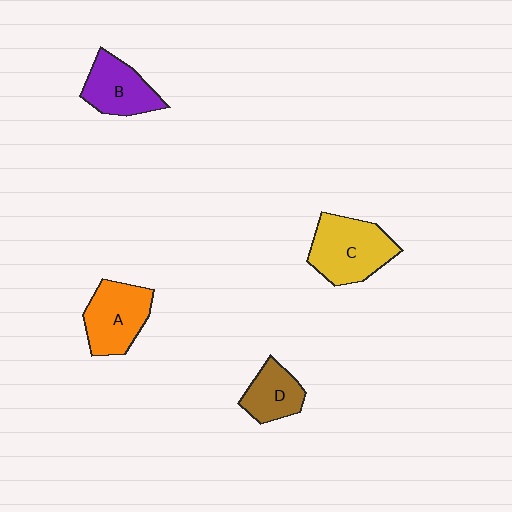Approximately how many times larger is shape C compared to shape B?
Approximately 1.4 times.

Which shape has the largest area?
Shape C (yellow).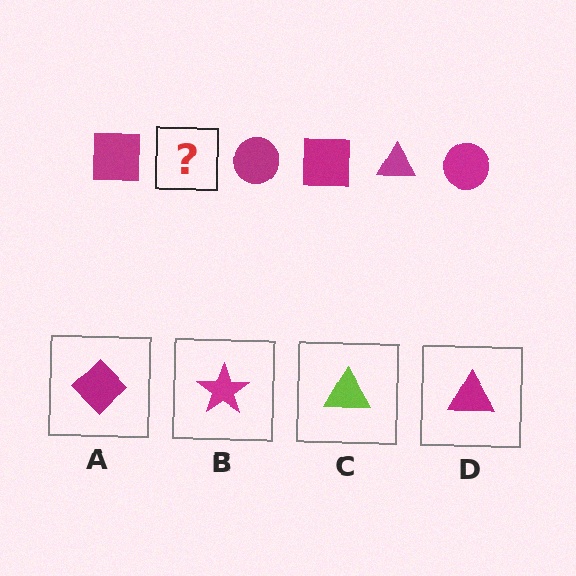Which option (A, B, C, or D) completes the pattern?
D.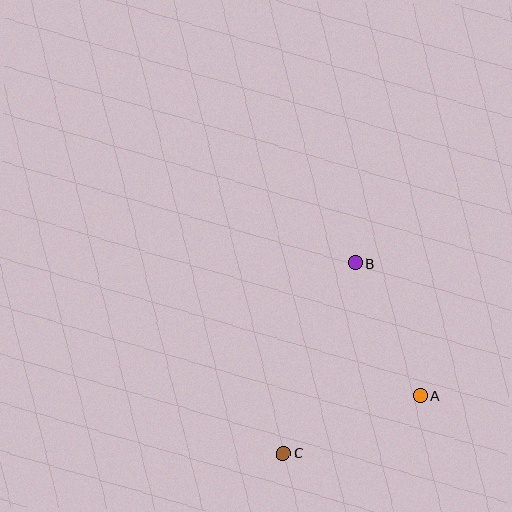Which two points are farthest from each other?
Points B and C are farthest from each other.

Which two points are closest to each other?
Points A and B are closest to each other.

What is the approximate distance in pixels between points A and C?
The distance between A and C is approximately 149 pixels.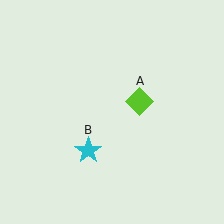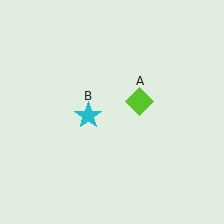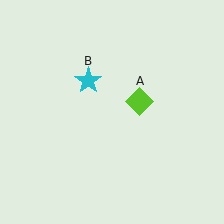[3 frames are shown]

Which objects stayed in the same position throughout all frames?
Lime diamond (object A) remained stationary.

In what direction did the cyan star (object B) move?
The cyan star (object B) moved up.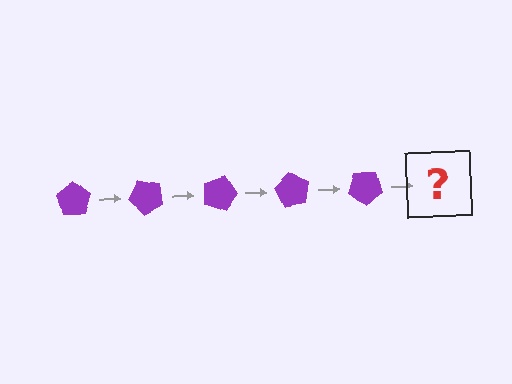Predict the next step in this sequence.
The next step is a purple pentagon rotated 225 degrees.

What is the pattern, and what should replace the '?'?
The pattern is that the pentagon rotates 45 degrees each step. The '?' should be a purple pentagon rotated 225 degrees.